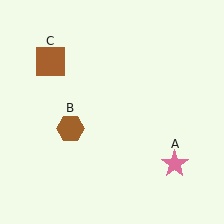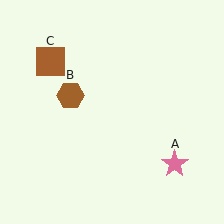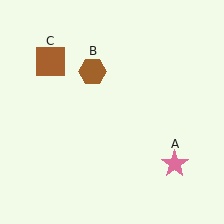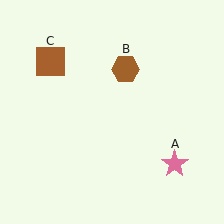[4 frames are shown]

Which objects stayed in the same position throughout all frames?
Pink star (object A) and brown square (object C) remained stationary.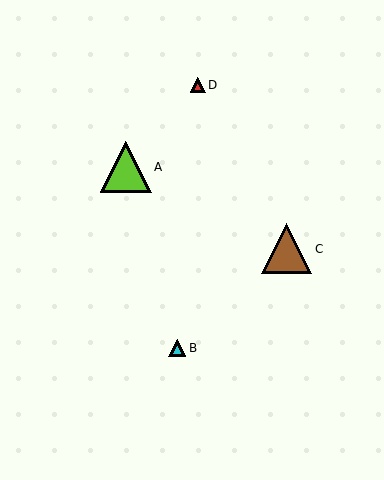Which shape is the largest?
The lime triangle (labeled A) is the largest.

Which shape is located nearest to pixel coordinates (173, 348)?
The cyan triangle (labeled B) at (177, 348) is nearest to that location.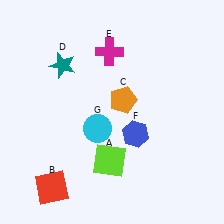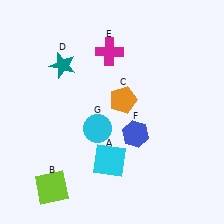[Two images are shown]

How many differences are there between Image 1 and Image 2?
There are 2 differences between the two images.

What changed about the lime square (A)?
In Image 1, A is lime. In Image 2, it changed to cyan.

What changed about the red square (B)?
In Image 1, B is red. In Image 2, it changed to lime.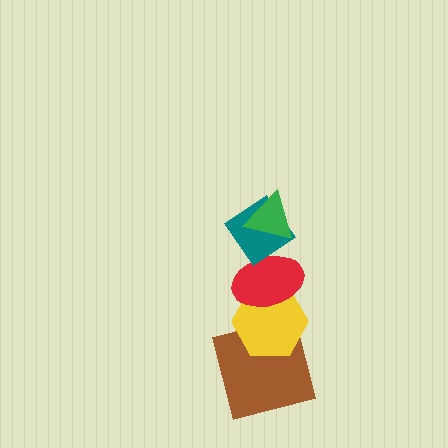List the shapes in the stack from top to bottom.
From top to bottom: the green triangle, the teal diamond, the red ellipse, the yellow hexagon, the brown square.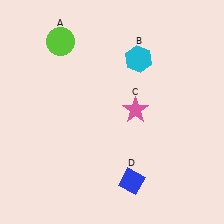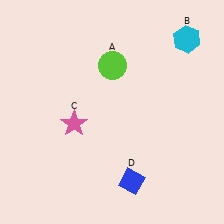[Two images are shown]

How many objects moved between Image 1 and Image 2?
3 objects moved between the two images.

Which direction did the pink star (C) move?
The pink star (C) moved left.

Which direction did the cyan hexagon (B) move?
The cyan hexagon (B) moved right.